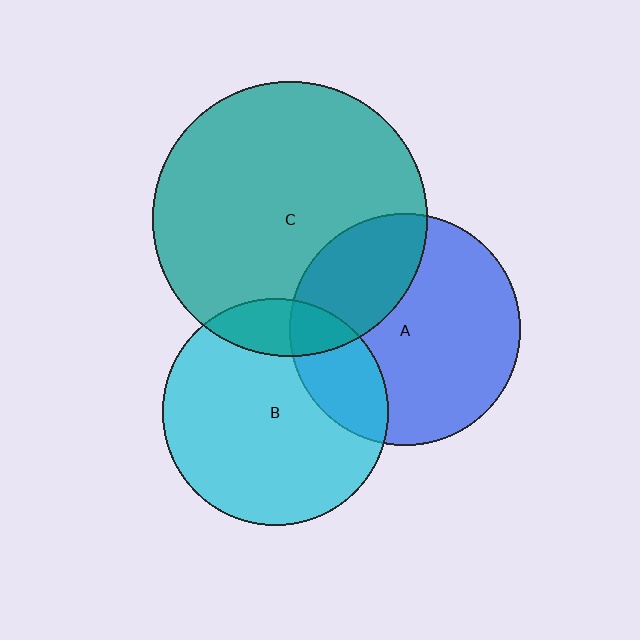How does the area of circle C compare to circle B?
Approximately 1.5 times.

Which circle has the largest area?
Circle C (teal).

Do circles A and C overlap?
Yes.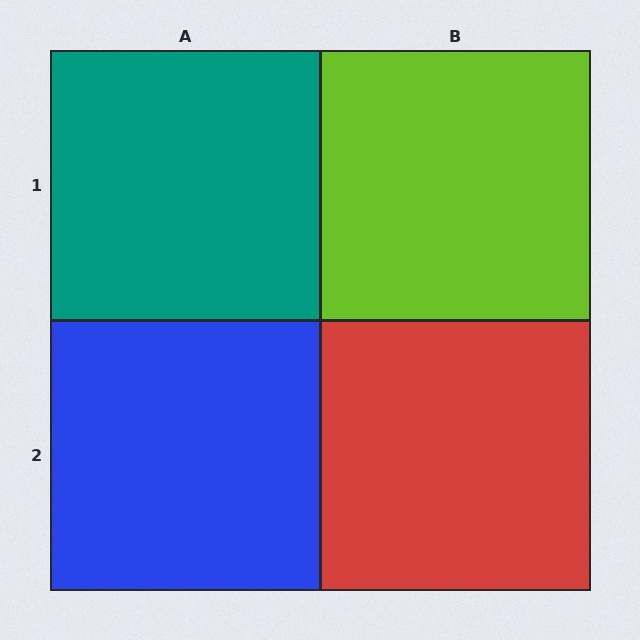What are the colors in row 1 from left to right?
Teal, lime.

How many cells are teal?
1 cell is teal.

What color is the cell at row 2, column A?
Blue.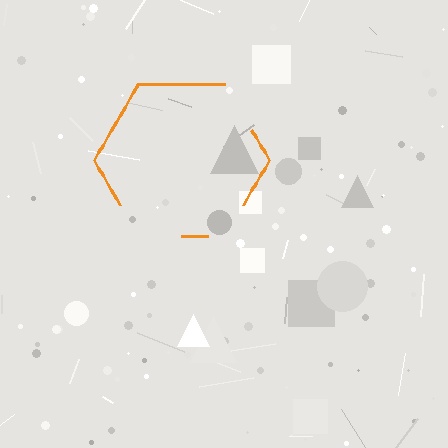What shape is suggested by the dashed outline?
The dashed outline suggests a hexagon.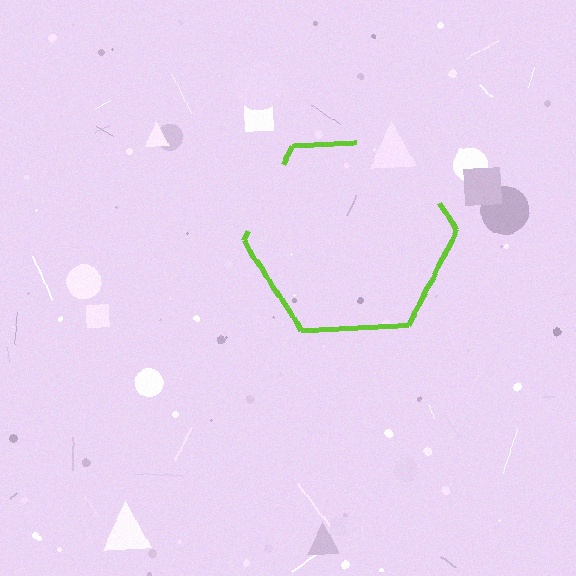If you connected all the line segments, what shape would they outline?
They would outline a hexagon.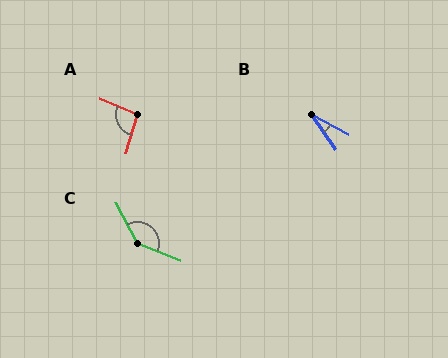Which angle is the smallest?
B, at approximately 26 degrees.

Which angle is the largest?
C, at approximately 139 degrees.